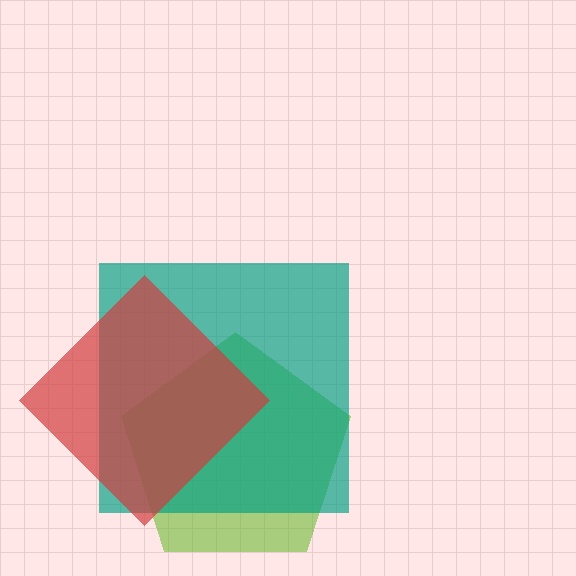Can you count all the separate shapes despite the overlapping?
Yes, there are 3 separate shapes.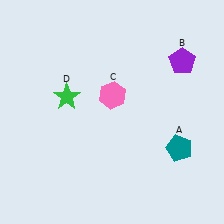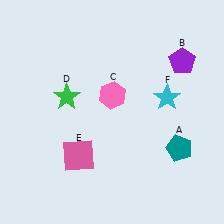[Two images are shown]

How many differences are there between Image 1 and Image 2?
There are 2 differences between the two images.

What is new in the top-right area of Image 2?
A cyan star (F) was added in the top-right area of Image 2.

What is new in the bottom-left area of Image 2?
A pink square (E) was added in the bottom-left area of Image 2.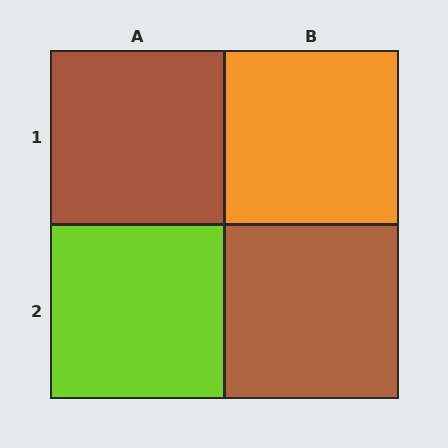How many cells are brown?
2 cells are brown.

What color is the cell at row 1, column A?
Brown.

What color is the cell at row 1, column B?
Orange.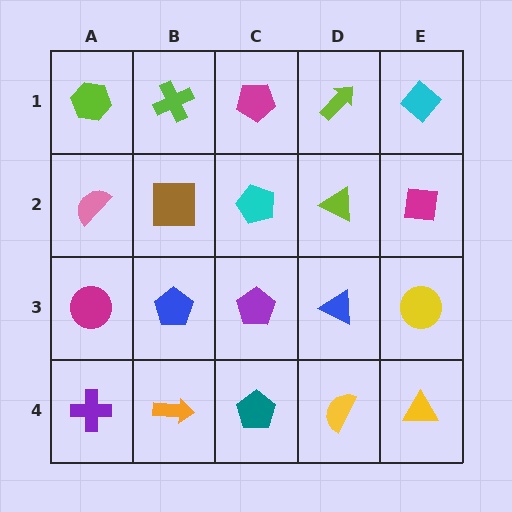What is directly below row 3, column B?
An orange arrow.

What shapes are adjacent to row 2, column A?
A lime hexagon (row 1, column A), a magenta circle (row 3, column A), a brown square (row 2, column B).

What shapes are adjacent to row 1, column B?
A brown square (row 2, column B), a lime hexagon (row 1, column A), a magenta pentagon (row 1, column C).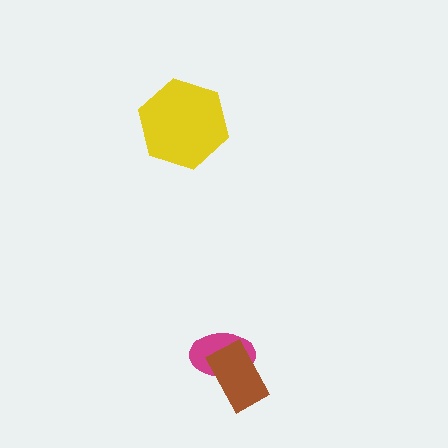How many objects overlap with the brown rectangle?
1 object overlaps with the brown rectangle.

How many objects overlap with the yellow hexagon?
0 objects overlap with the yellow hexagon.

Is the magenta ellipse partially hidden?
Yes, it is partially covered by another shape.